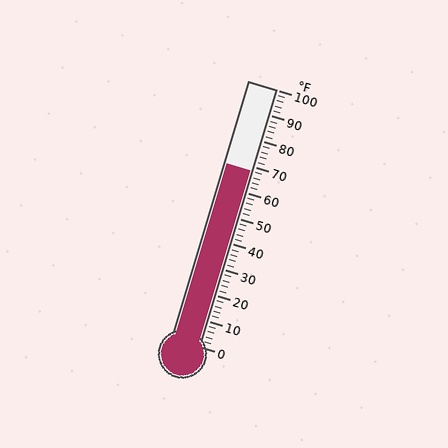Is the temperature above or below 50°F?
The temperature is above 50°F.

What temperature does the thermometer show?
The thermometer shows approximately 68°F.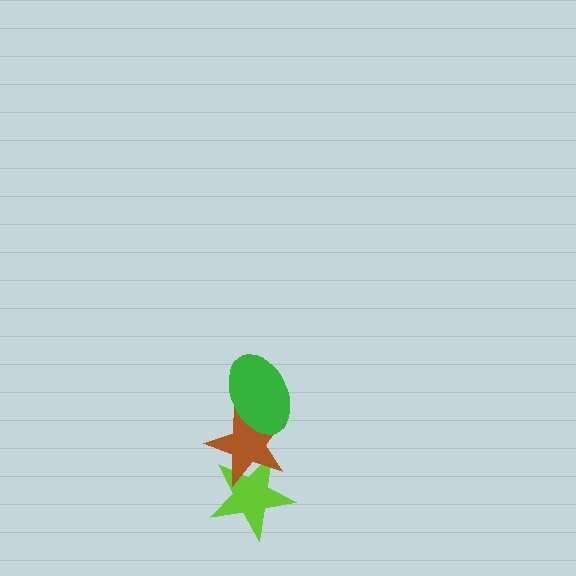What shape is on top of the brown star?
The green ellipse is on top of the brown star.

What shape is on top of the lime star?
The brown star is on top of the lime star.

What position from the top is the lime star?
The lime star is 3rd from the top.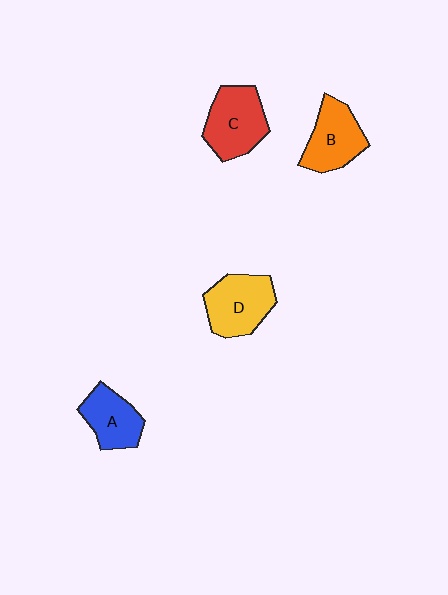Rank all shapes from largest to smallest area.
From largest to smallest: C (red), D (yellow), B (orange), A (blue).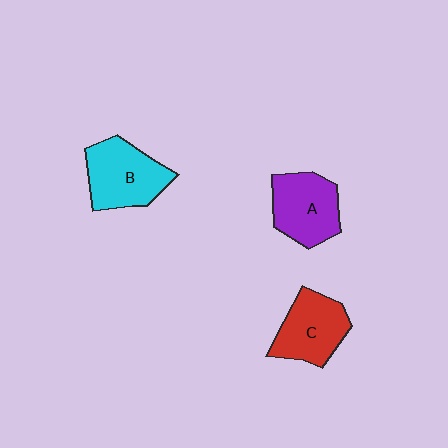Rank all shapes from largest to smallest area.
From largest to smallest: B (cyan), A (purple), C (red).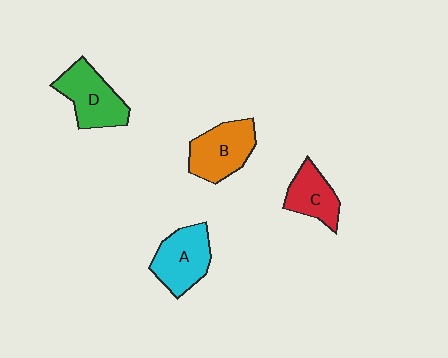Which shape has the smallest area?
Shape C (red).